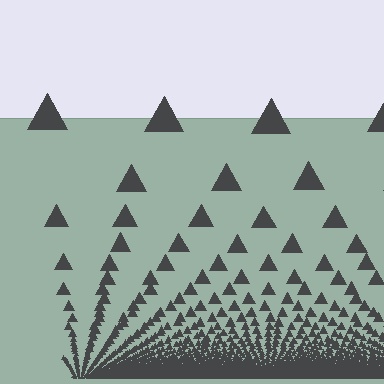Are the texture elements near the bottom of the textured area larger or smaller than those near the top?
Smaller. The gradient is inverted — elements near the bottom are smaller and denser.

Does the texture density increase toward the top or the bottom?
Density increases toward the bottom.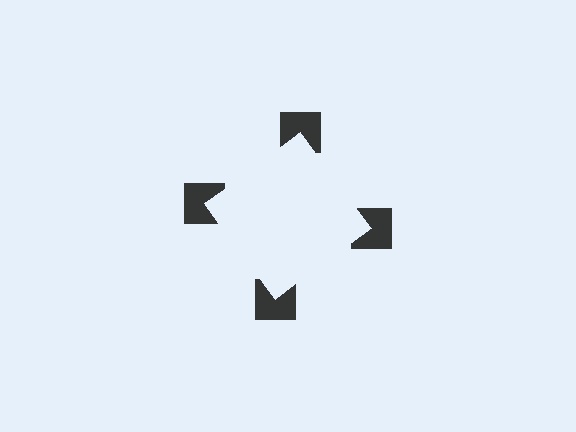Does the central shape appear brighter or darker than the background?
It typically appears slightly brighter than the background, even though no actual brightness change is drawn.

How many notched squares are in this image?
There are 4 — one at each vertex of the illusory square.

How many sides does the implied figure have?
4 sides.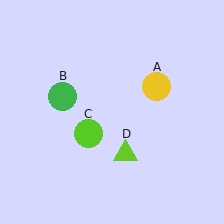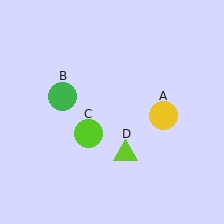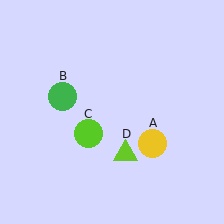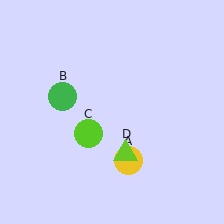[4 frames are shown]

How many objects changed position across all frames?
1 object changed position: yellow circle (object A).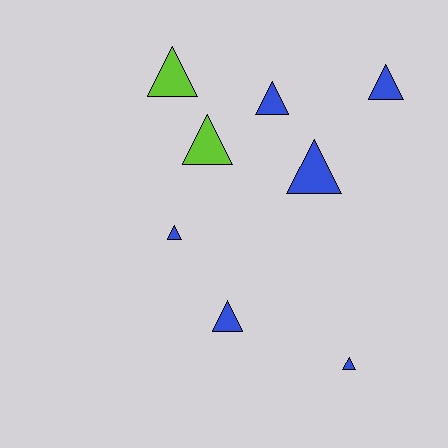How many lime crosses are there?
There are no lime crosses.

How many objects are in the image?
There are 8 objects.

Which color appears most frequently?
Blue, with 6 objects.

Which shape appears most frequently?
Triangle, with 8 objects.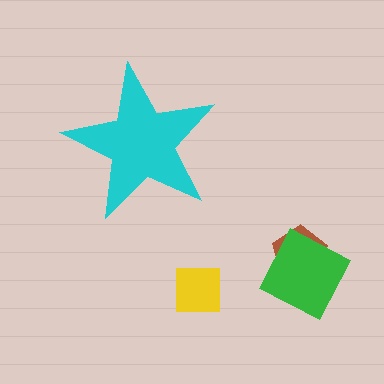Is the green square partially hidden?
No, the green square is fully visible.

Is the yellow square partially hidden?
No, the yellow square is fully visible.